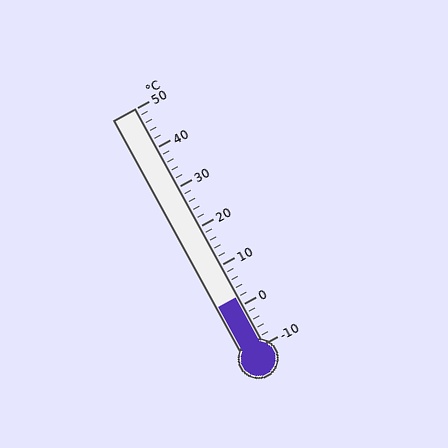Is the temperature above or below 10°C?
The temperature is below 10°C.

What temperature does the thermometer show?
The thermometer shows approximately 2°C.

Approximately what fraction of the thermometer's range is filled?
The thermometer is filled to approximately 20% of its range.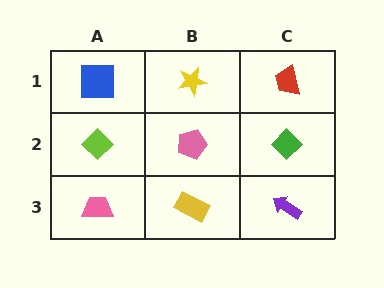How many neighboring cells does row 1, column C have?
2.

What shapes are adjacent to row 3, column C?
A green diamond (row 2, column C), a yellow rectangle (row 3, column B).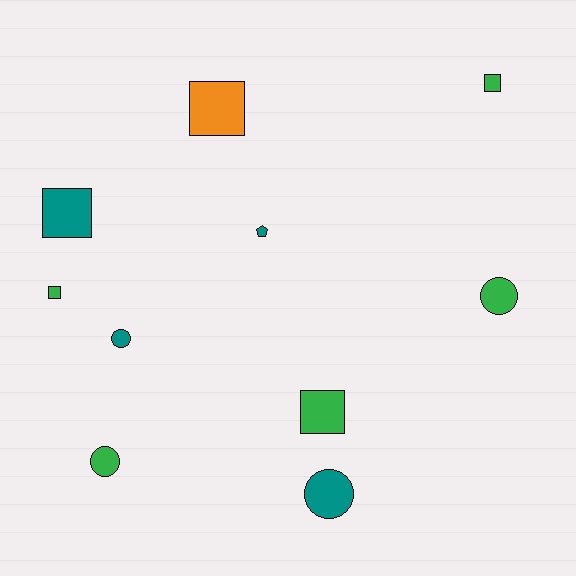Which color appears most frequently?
Green, with 5 objects.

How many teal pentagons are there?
There is 1 teal pentagon.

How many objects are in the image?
There are 10 objects.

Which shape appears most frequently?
Square, with 5 objects.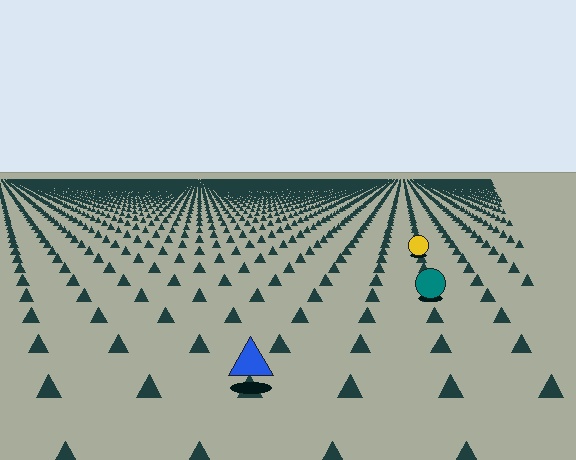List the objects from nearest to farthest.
From nearest to farthest: the blue triangle, the teal circle, the yellow circle.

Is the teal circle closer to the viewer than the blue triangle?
No. The blue triangle is closer — you can tell from the texture gradient: the ground texture is coarser near it.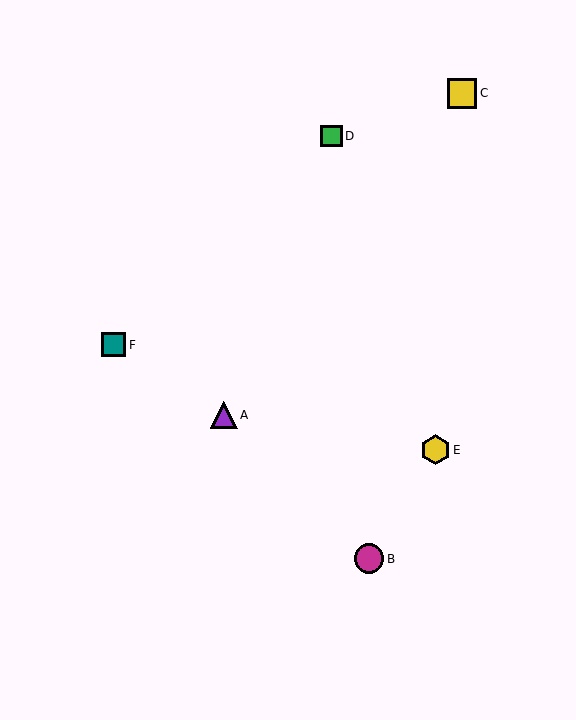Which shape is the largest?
The yellow hexagon (labeled E) is the largest.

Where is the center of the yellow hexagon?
The center of the yellow hexagon is at (435, 450).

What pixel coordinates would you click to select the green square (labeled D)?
Click at (331, 136) to select the green square D.